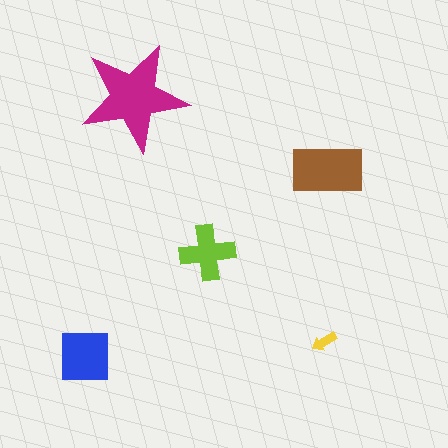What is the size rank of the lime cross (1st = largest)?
4th.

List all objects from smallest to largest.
The yellow arrow, the lime cross, the blue square, the brown rectangle, the magenta star.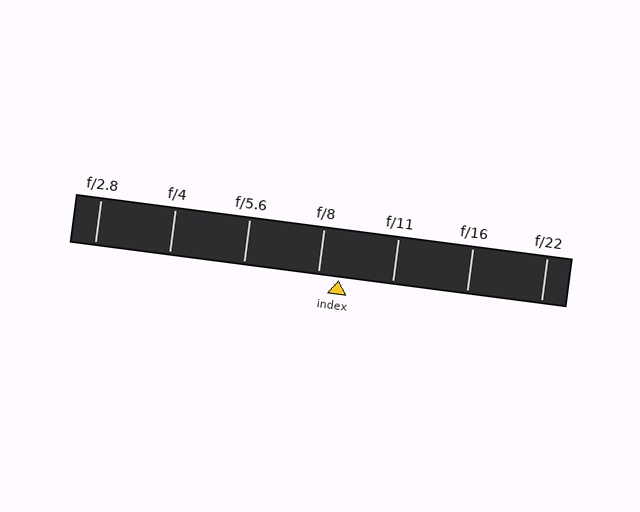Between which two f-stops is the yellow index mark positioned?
The index mark is between f/8 and f/11.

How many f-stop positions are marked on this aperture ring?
There are 7 f-stop positions marked.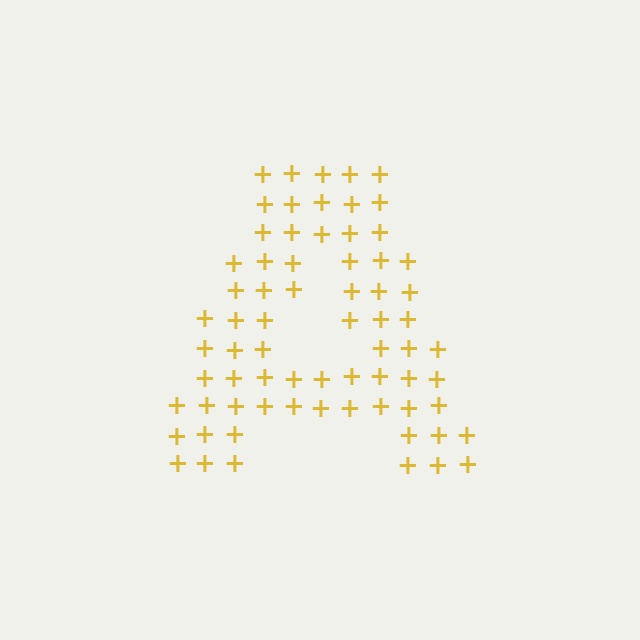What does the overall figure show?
The overall figure shows the letter A.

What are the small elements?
The small elements are plus signs.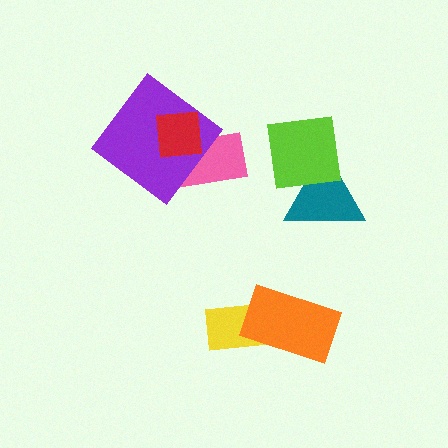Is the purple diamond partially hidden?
Yes, it is partially covered by another shape.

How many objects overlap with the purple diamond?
2 objects overlap with the purple diamond.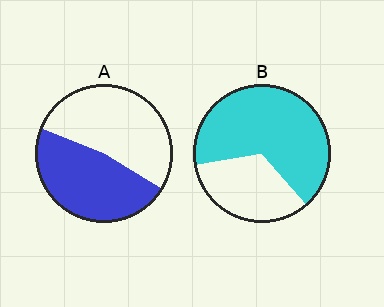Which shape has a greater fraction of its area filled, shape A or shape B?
Shape B.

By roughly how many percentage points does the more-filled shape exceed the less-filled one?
By roughly 20 percentage points (B over A).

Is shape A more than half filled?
Roughly half.